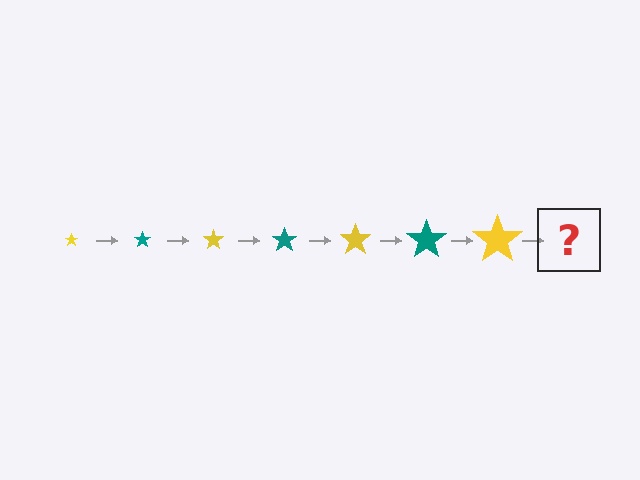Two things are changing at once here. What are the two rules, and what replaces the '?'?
The two rules are that the star grows larger each step and the color cycles through yellow and teal. The '?' should be a teal star, larger than the previous one.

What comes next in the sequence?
The next element should be a teal star, larger than the previous one.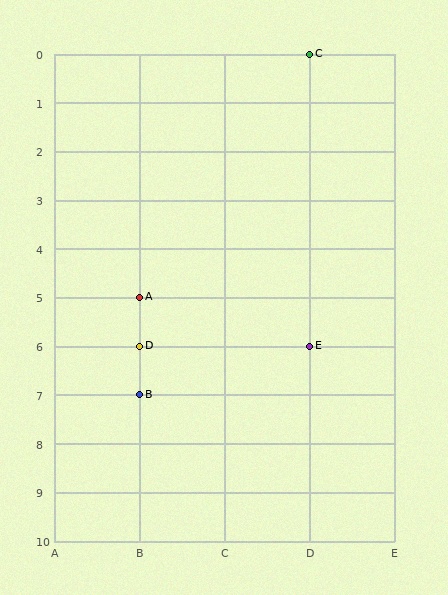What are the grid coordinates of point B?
Point B is at grid coordinates (B, 7).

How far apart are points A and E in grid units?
Points A and E are 2 columns and 1 row apart (about 2.2 grid units diagonally).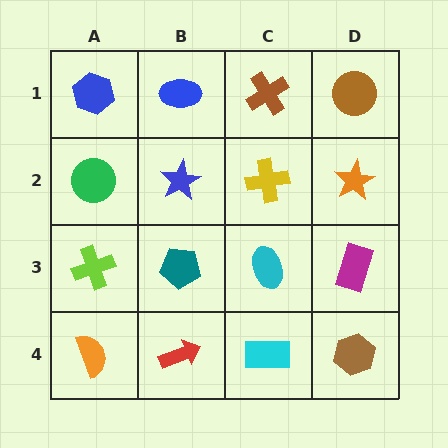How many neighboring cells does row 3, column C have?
4.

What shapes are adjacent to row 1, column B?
A blue star (row 2, column B), a blue hexagon (row 1, column A), a brown cross (row 1, column C).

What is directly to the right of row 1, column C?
A brown circle.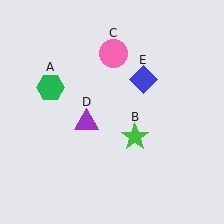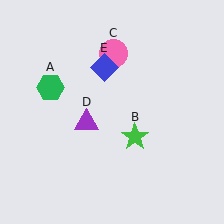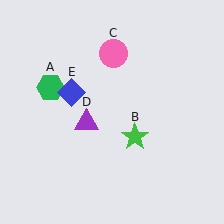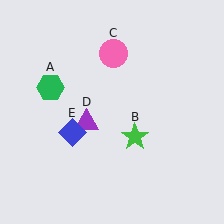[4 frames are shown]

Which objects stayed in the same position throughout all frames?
Green hexagon (object A) and green star (object B) and pink circle (object C) and purple triangle (object D) remained stationary.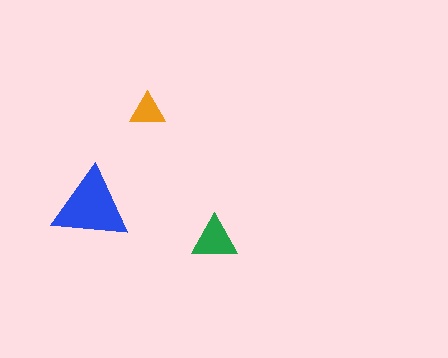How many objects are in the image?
There are 3 objects in the image.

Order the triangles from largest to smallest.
the blue one, the green one, the orange one.